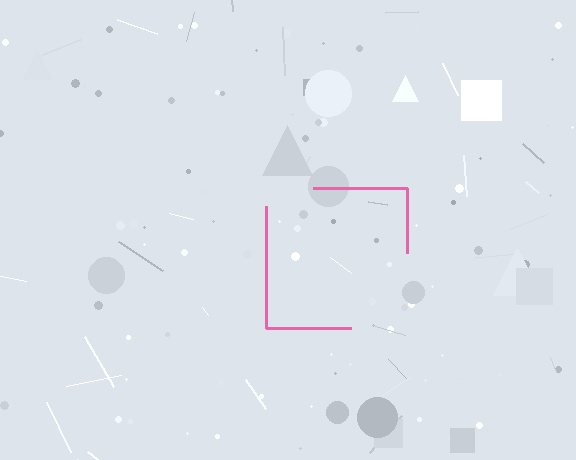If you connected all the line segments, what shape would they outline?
They would outline a square.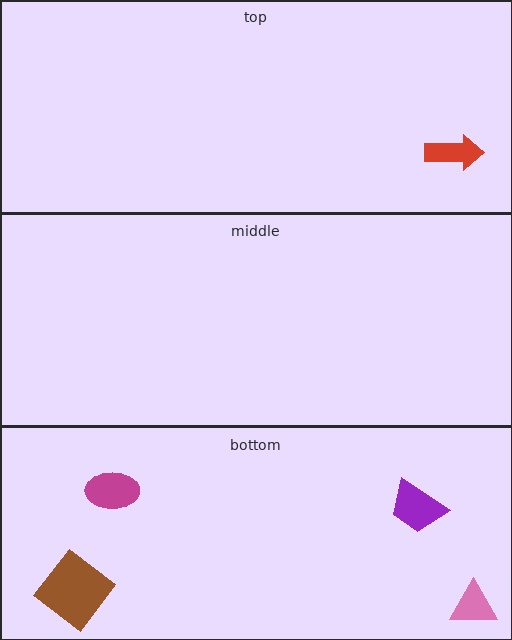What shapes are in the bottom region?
The pink triangle, the purple trapezoid, the brown diamond, the magenta ellipse.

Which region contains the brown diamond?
The bottom region.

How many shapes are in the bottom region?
4.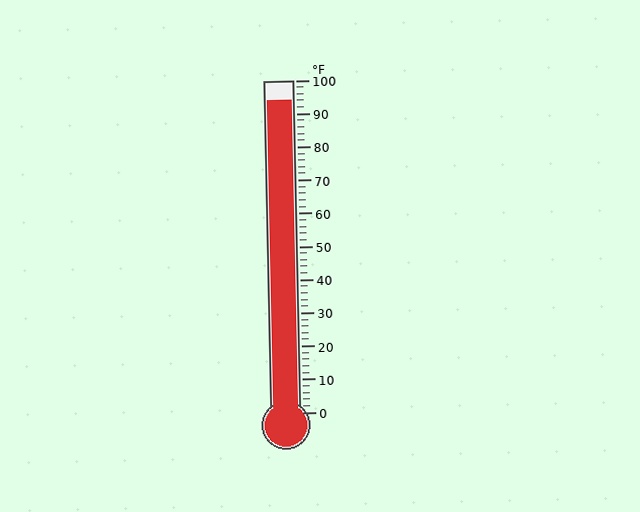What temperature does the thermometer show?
The thermometer shows approximately 94°F.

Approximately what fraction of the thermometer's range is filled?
The thermometer is filled to approximately 95% of its range.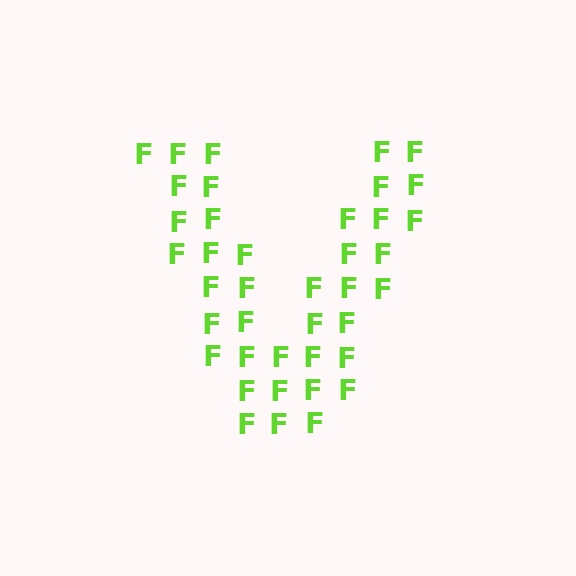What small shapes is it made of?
It is made of small letter F's.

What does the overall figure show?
The overall figure shows the letter V.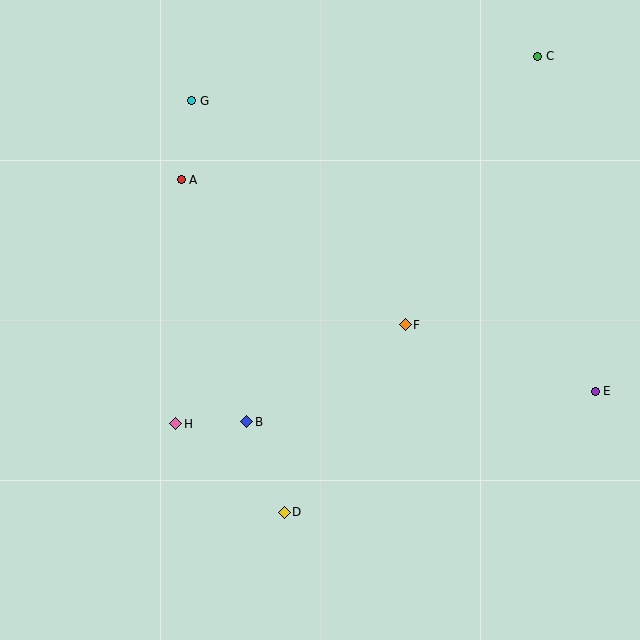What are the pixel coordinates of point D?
Point D is at (284, 512).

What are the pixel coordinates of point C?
Point C is at (538, 56).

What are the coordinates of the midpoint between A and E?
The midpoint between A and E is at (388, 285).